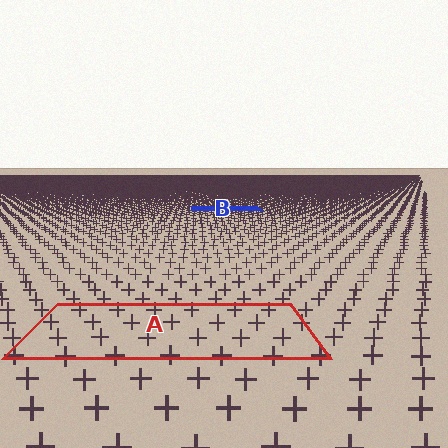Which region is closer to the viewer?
Region A is closer. The texture elements there are larger and more spread out.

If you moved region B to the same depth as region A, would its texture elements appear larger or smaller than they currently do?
They would appear larger. At a closer depth, the same texture elements are projected at a bigger on-screen size.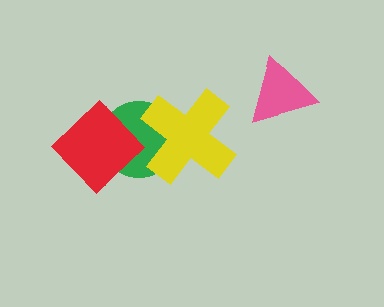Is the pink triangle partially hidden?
No, no other shape covers it.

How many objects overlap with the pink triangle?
0 objects overlap with the pink triangle.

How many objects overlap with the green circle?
2 objects overlap with the green circle.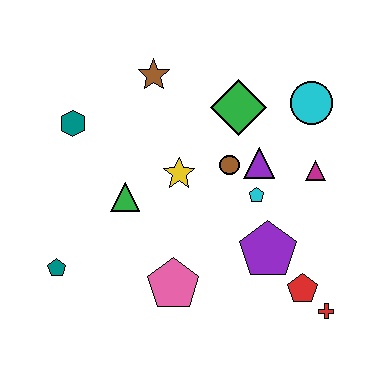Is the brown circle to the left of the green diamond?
Yes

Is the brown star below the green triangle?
No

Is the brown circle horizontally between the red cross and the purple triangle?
No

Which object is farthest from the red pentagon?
The teal hexagon is farthest from the red pentagon.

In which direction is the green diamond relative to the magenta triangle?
The green diamond is to the left of the magenta triangle.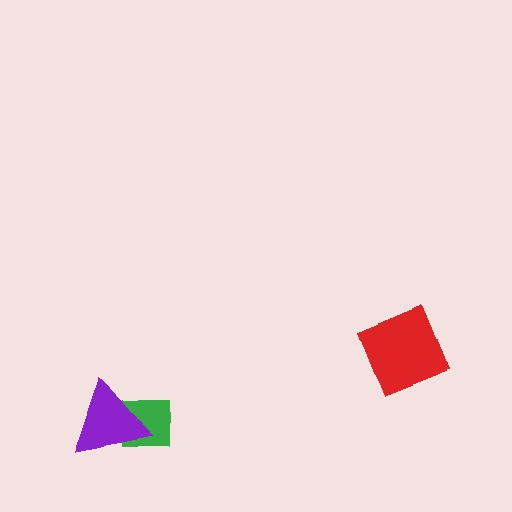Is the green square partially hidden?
Yes, it is partially covered by another shape.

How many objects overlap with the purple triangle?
1 object overlaps with the purple triangle.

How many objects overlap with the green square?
1 object overlaps with the green square.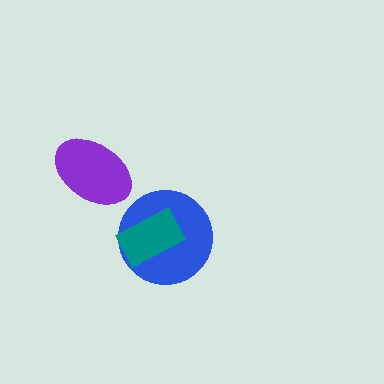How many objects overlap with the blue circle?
1 object overlaps with the blue circle.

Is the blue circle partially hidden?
Yes, it is partially covered by another shape.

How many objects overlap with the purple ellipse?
0 objects overlap with the purple ellipse.